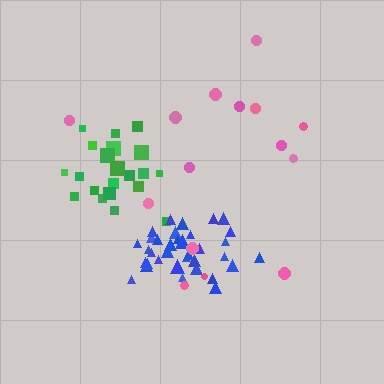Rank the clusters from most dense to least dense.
blue, green, pink.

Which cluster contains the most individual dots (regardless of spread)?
Blue (35).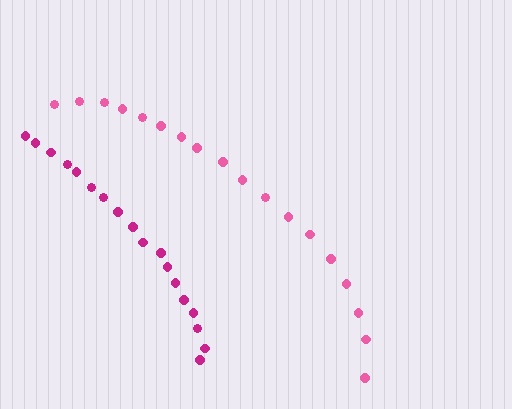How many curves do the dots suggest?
There are 2 distinct paths.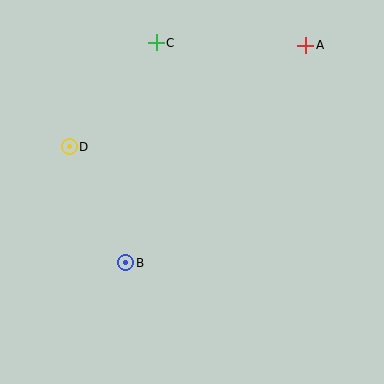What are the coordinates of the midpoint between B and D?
The midpoint between B and D is at (98, 205).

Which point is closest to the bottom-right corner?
Point B is closest to the bottom-right corner.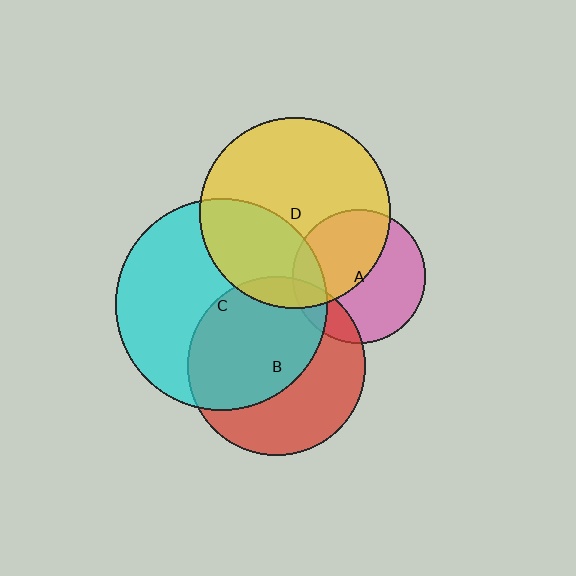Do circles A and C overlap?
Yes.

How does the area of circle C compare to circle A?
Approximately 2.5 times.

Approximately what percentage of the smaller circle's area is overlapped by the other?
Approximately 15%.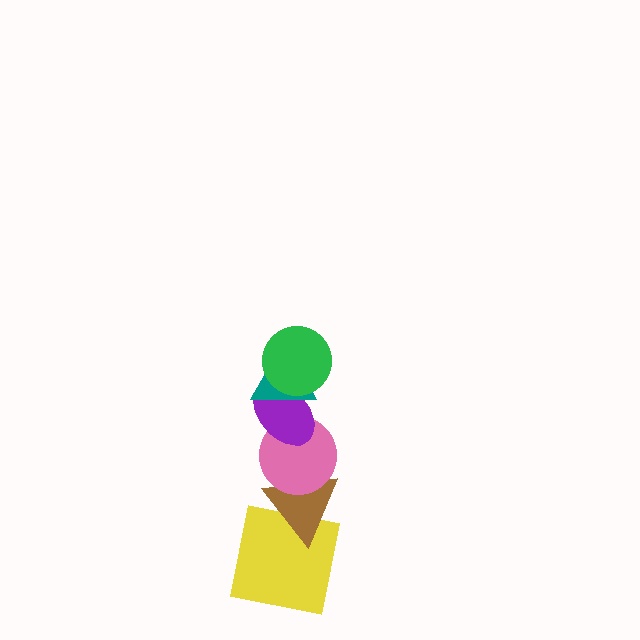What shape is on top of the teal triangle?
The green circle is on top of the teal triangle.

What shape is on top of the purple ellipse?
The teal triangle is on top of the purple ellipse.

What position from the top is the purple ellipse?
The purple ellipse is 3rd from the top.